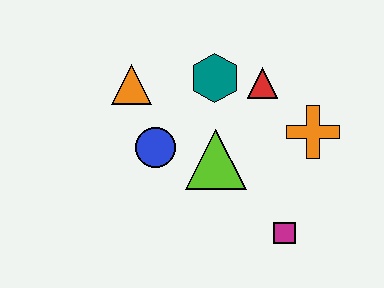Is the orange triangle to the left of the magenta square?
Yes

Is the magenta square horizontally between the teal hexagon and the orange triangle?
No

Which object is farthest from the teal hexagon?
The magenta square is farthest from the teal hexagon.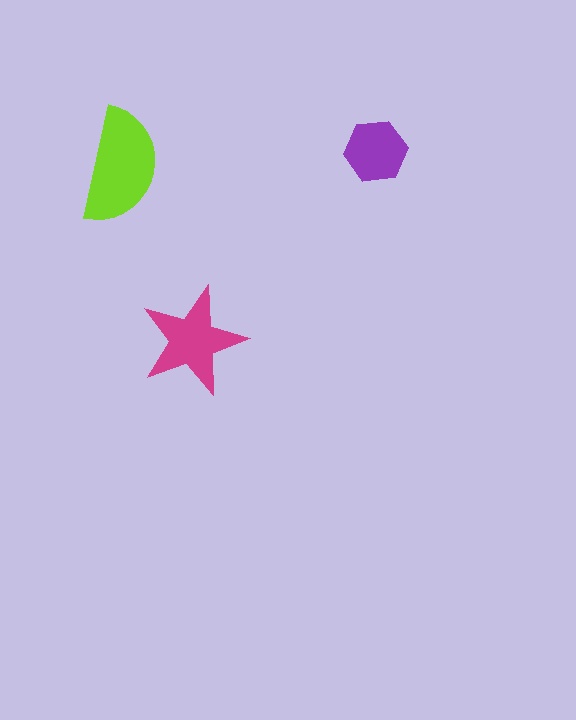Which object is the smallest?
The purple hexagon.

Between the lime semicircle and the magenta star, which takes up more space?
The lime semicircle.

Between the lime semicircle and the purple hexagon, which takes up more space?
The lime semicircle.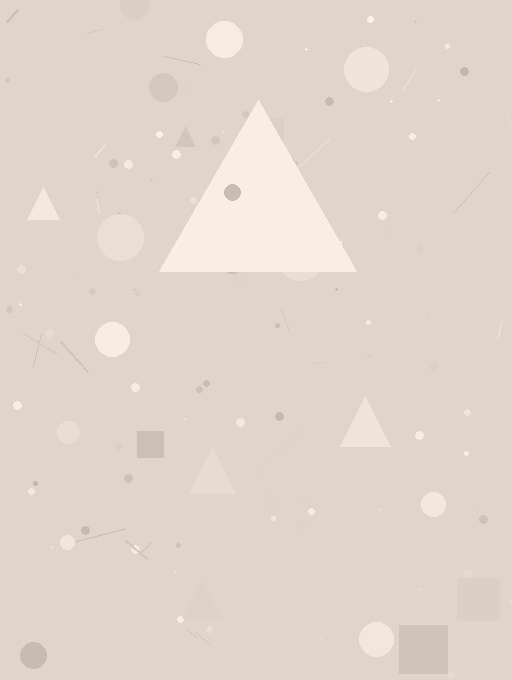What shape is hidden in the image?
A triangle is hidden in the image.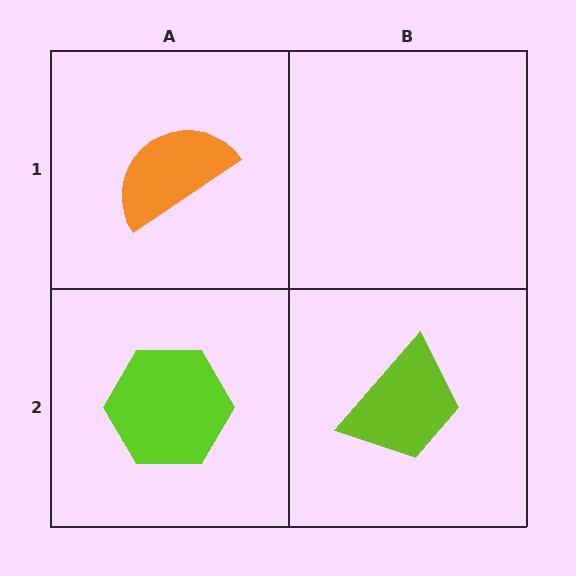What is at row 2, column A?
A lime hexagon.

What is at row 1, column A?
An orange semicircle.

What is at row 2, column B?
A lime trapezoid.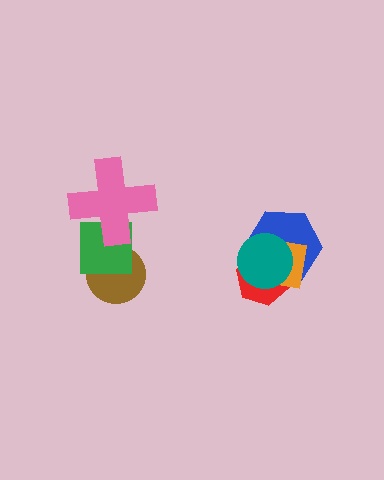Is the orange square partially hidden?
Yes, it is partially covered by another shape.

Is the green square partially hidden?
Yes, it is partially covered by another shape.